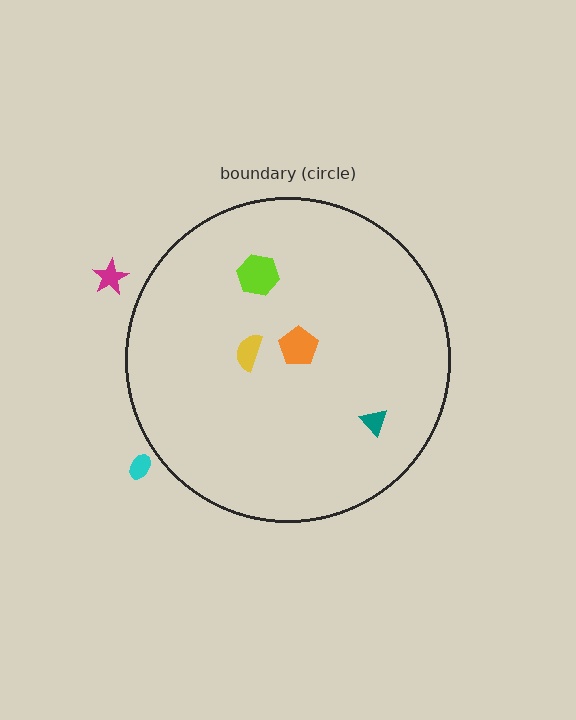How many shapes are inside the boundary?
4 inside, 2 outside.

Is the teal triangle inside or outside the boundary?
Inside.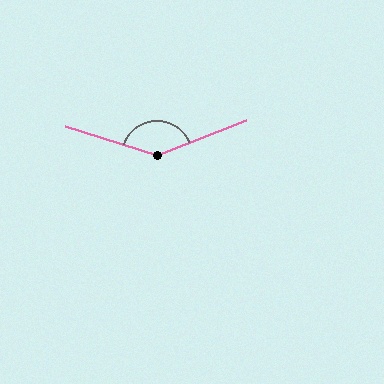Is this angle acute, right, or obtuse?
It is obtuse.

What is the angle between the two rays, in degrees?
Approximately 141 degrees.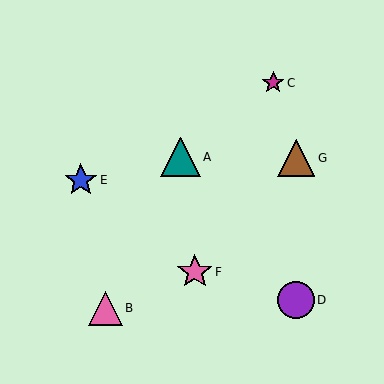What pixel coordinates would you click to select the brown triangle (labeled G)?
Click at (296, 158) to select the brown triangle G.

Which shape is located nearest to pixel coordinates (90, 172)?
The blue star (labeled E) at (81, 180) is nearest to that location.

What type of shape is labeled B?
Shape B is a pink triangle.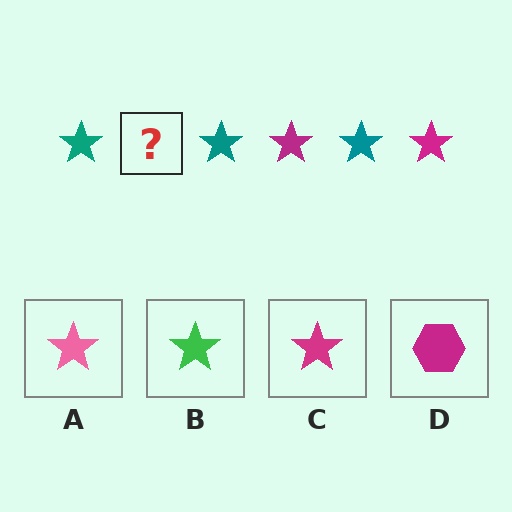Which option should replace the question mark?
Option C.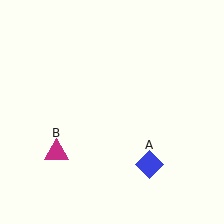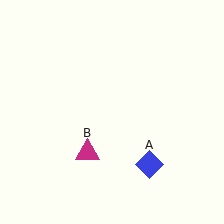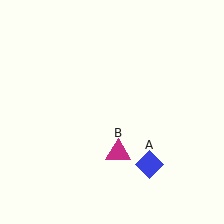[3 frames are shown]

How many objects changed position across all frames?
1 object changed position: magenta triangle (object B).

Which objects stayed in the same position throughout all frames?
Blue diamond (object A) remained stationary.